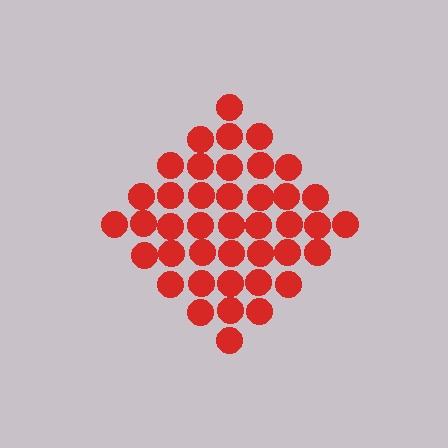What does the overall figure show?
The overall figure shows a diamond.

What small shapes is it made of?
It is made of small circles.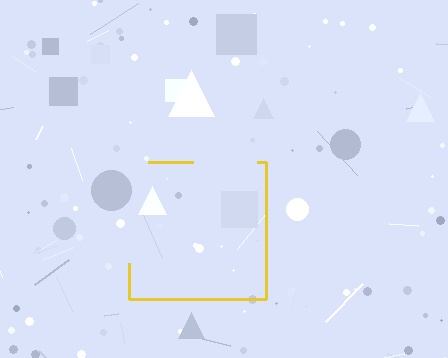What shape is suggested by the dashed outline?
The dashed outline suggests a square.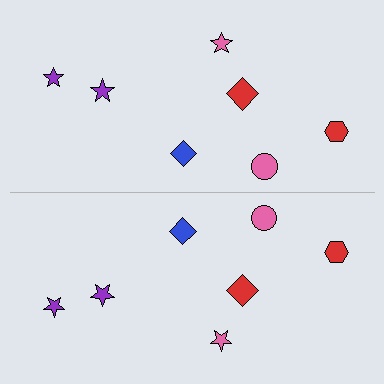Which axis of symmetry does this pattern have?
The pattern has a horizontal axis of symmetry running through the center of the image.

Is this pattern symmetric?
Yes, this pattern has bilateral (reflection) symmetry.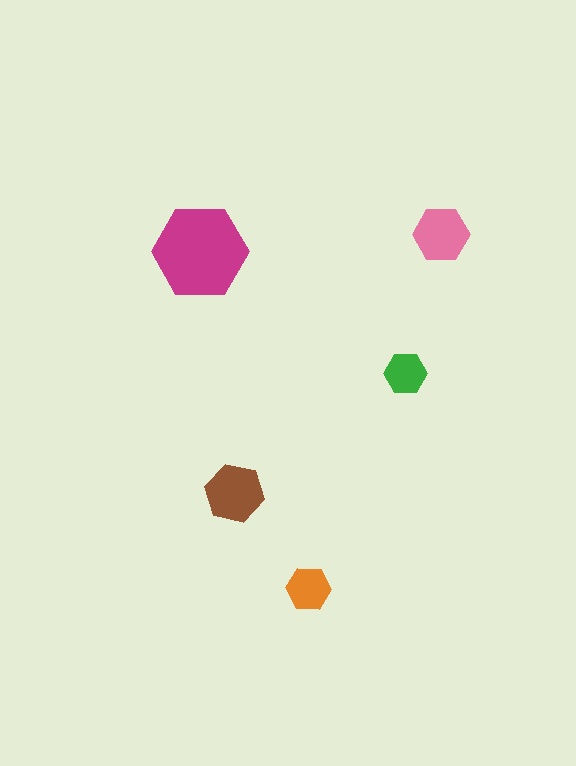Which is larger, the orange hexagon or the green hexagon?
The orange one.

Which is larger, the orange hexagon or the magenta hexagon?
The magenta one.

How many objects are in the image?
There are 5 objects in the image.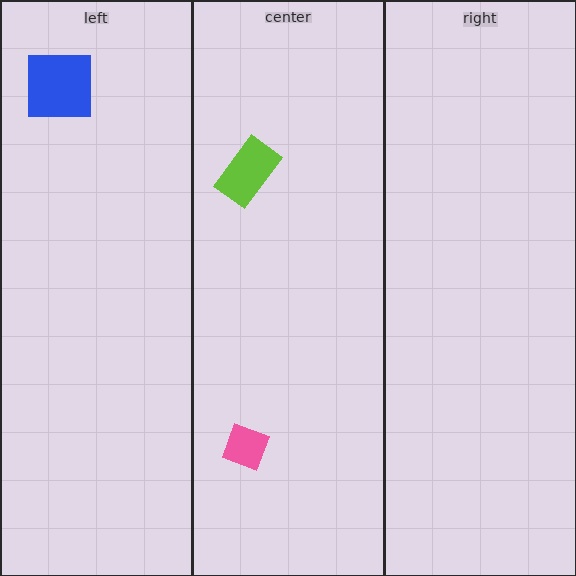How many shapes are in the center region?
2.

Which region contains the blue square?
The left region.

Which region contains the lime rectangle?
The center region.